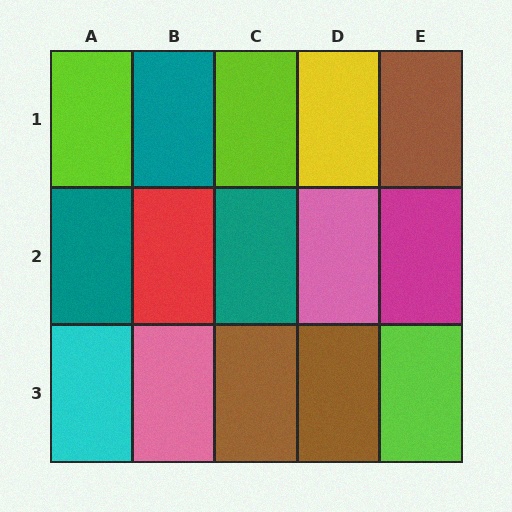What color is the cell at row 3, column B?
Pink.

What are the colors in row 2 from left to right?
Teal, red, teal, pink, magenta.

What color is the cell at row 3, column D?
Brown.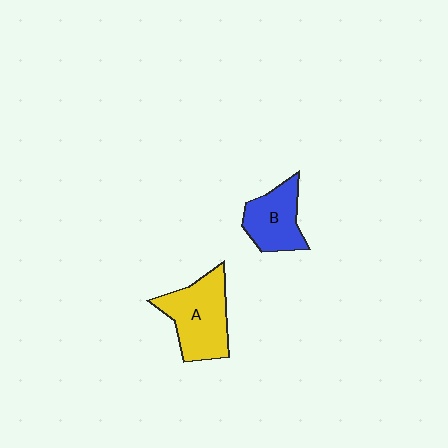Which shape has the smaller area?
Shape B (blue).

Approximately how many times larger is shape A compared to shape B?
Approximately 1.4 times.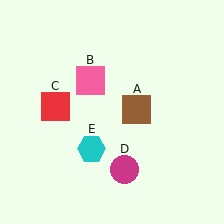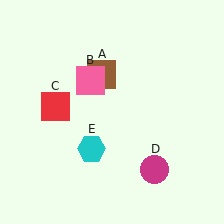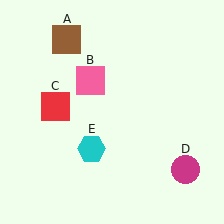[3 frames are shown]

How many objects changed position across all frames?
2 objects changed position: brown square (object A), magenta circle (object D).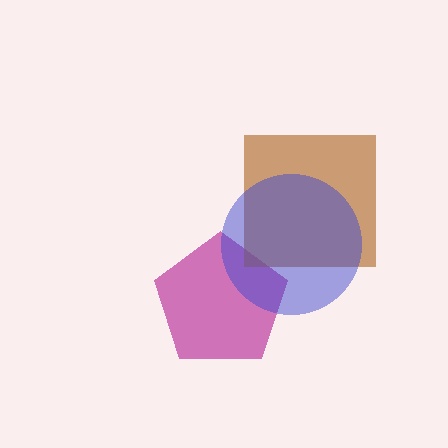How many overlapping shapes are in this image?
There are 3 overlapping shapes in the image.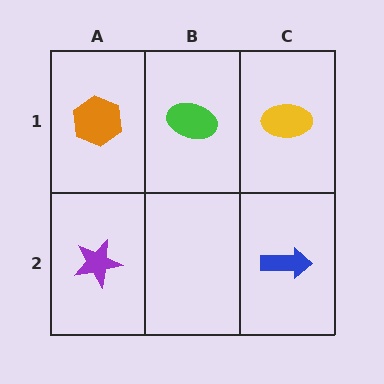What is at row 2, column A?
A purple star.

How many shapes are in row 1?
3 shapes.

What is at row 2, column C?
A blue arrow.